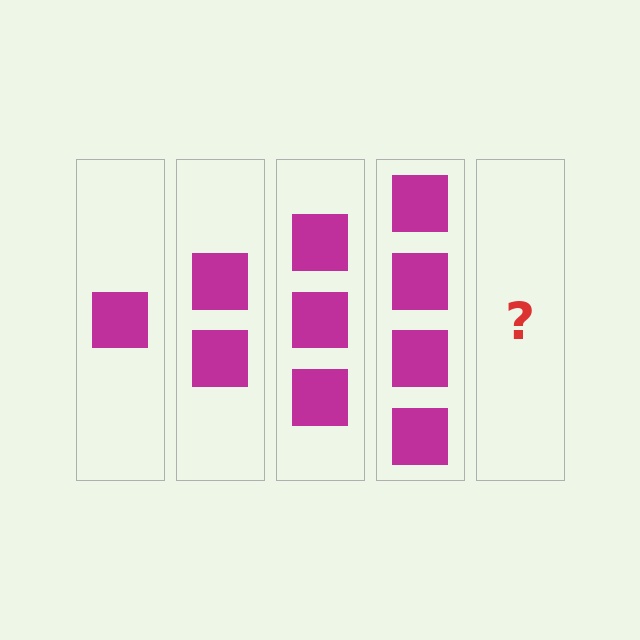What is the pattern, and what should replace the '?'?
The pattern is that each step adds one more square. The '?' should be 5 squares.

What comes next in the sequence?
The next element should be 5 squares.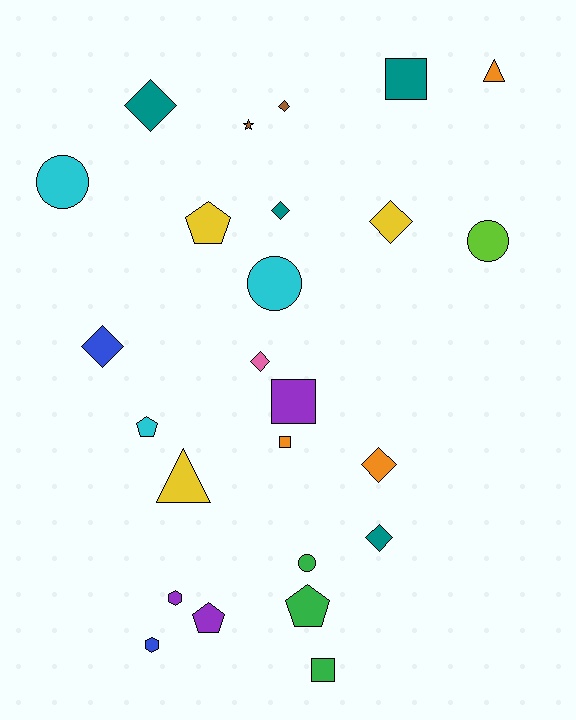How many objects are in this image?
There are 25 objects.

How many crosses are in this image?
There are no crosses.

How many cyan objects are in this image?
There are 3 cyan objects.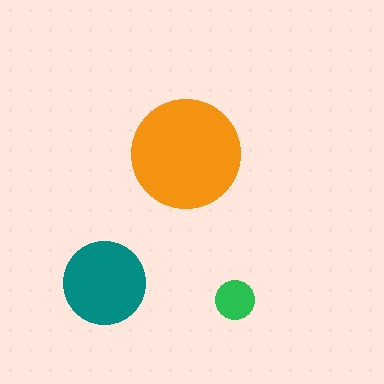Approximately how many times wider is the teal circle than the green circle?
About 2 times wider.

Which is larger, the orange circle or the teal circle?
The orange one.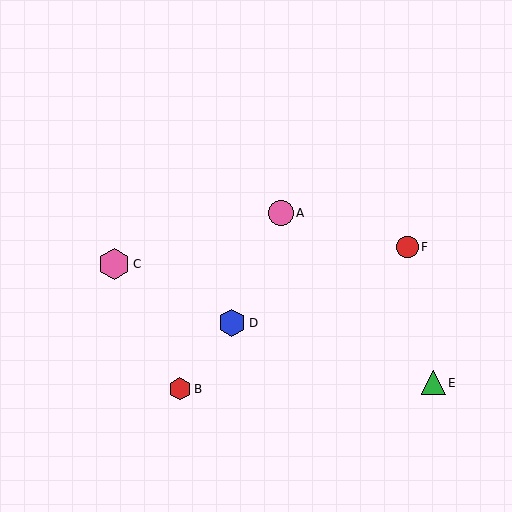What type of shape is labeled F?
Shape F is a red circle.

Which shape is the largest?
The pink hexagon (labeled C) is the largest.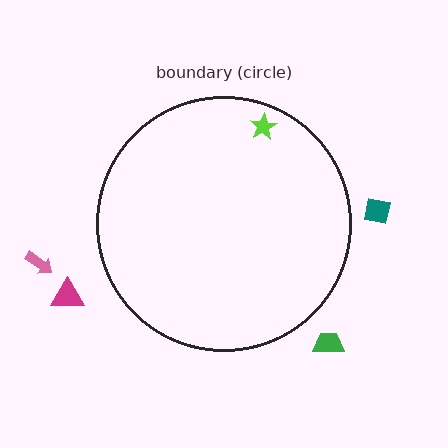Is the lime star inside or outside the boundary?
Inside.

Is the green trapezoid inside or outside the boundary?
Outside.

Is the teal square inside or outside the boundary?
Outside.